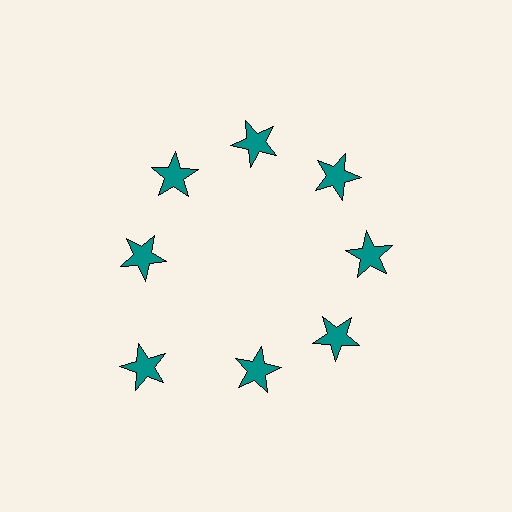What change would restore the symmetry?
The symmetry would be restored by moving it inward, back onto the ring so that all 8 stars sit at equal angles and equal distance from the center.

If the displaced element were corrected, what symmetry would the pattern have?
It would have 8-fold rotational symmetry — the pattern would map onto itself every 45 degrees.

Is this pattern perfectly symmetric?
No. The 8 teal stars are arranged in a ring, but one element near the 8 o'clock position is pushed outward from the center, breaking the 8-fold rotational symmetry.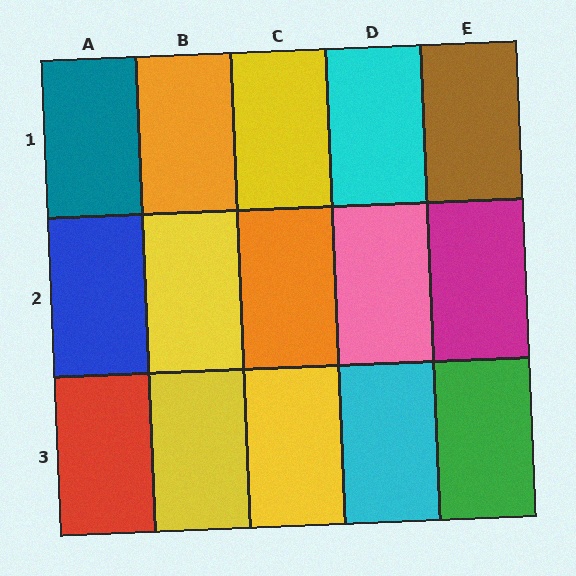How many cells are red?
1 cell is red.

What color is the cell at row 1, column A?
Teal.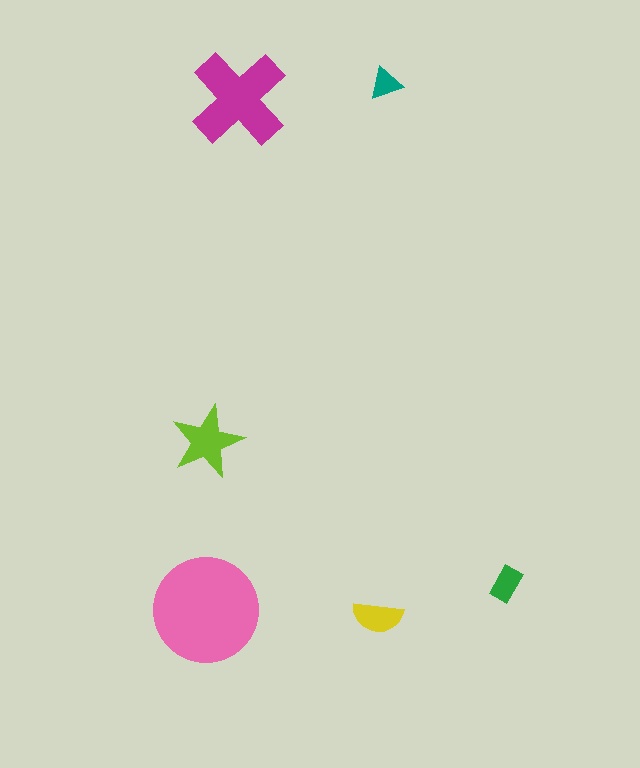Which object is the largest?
The pink circle.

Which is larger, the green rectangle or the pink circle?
The pink circle.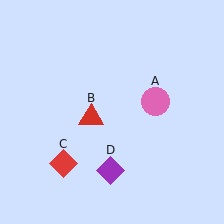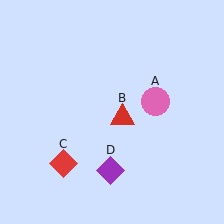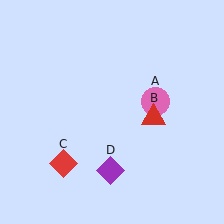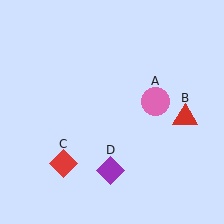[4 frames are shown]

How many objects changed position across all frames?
1 object changed position: red triangle (object B).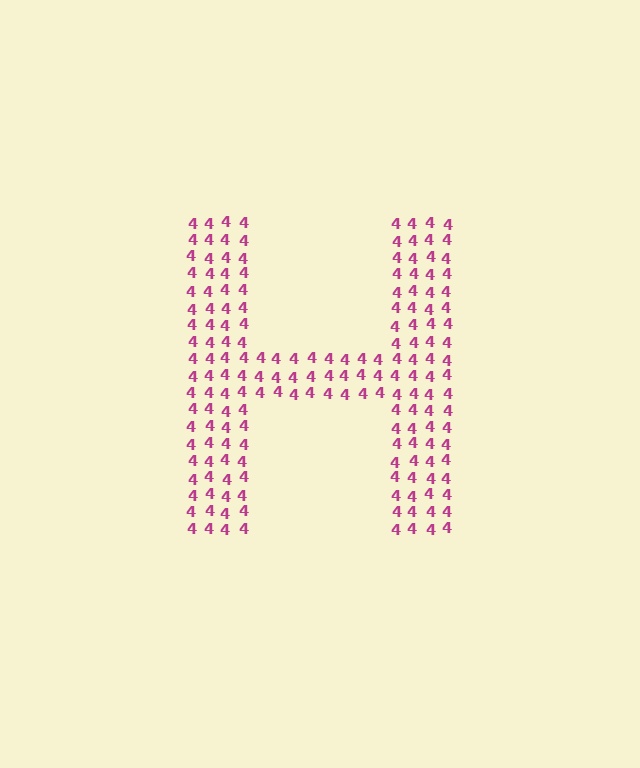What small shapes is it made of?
It is made of small digit 4's.